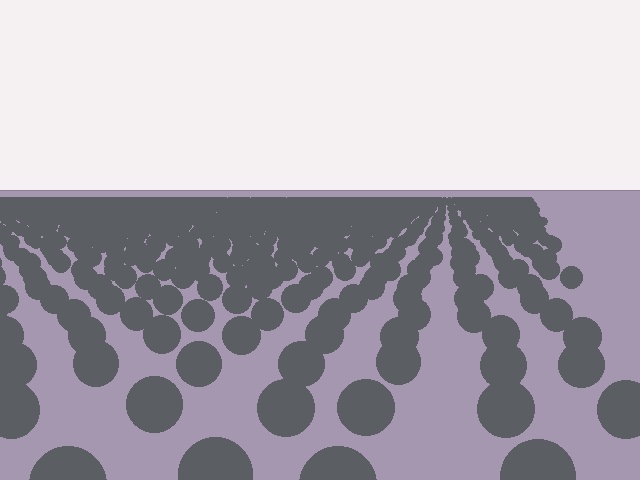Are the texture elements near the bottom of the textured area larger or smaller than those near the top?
Larger. Near the bottom, elements are closer to the viewer and appear at a bigger on-screen size.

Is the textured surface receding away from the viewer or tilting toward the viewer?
The surface is receding away from the viewer. Texture elements get smaller and denser toward the top.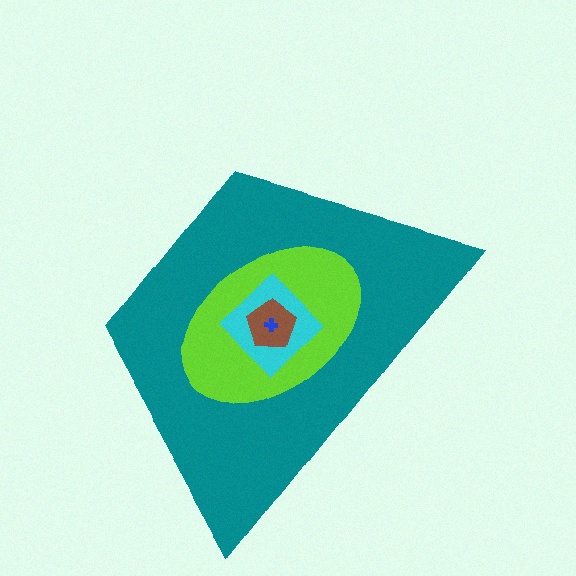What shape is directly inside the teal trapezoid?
The lime ellipse.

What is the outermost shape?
The teal trapezoid.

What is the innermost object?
The blue cross.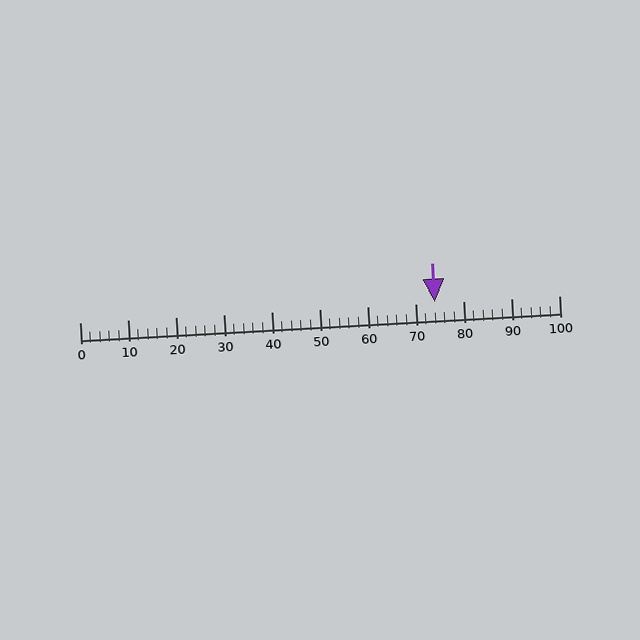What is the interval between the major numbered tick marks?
The major tick marks are spaced 10 units apart.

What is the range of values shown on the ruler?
The ruler shows values from 0 to 100.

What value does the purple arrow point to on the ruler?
The purple arrow points to approximately 74.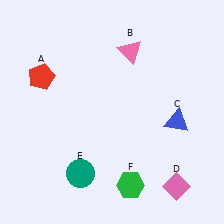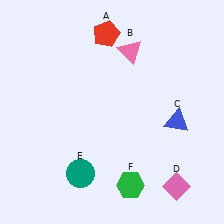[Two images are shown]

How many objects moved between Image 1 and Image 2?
1 object moved between the two images.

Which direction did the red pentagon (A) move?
The red pentagon (A) moved right.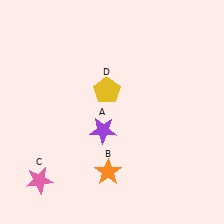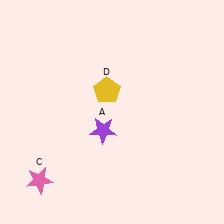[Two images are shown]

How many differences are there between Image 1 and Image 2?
There is 1 difference between the two images.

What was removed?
The orange star (B) was removed in Image 2.